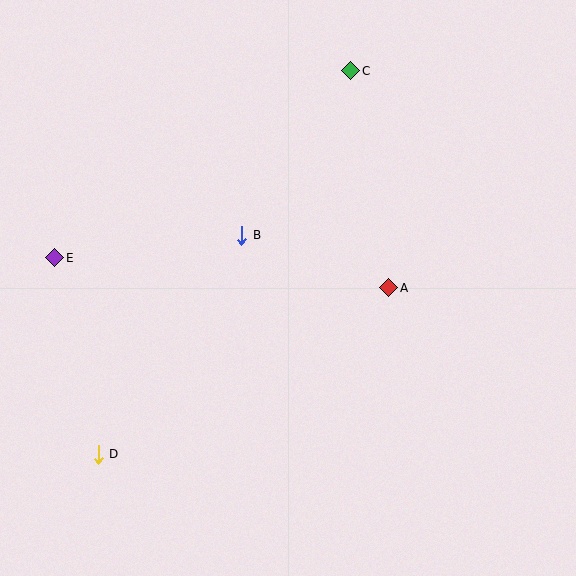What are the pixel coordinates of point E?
Point E is at (55, 258).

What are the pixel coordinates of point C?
Point C is at (351, 71).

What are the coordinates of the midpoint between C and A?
The midpoint between C and A is at (370, 179).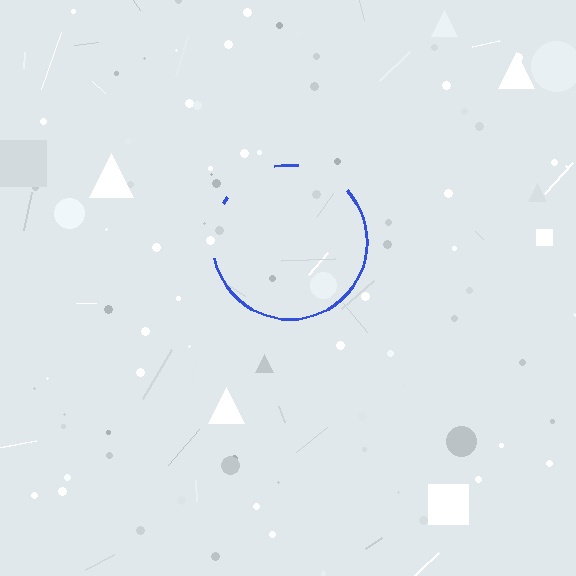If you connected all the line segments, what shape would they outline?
They would outline a circle.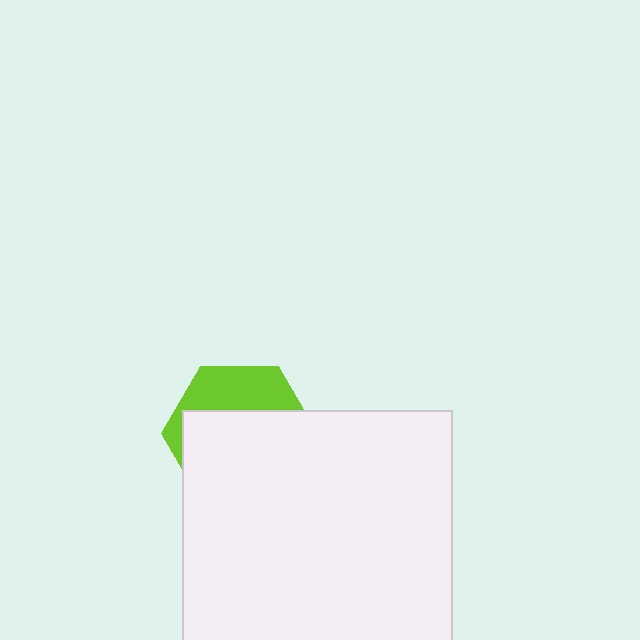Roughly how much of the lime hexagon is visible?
A small part of it is visible (roughly 33%).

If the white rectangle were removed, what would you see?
You would see the complete lime hexagon.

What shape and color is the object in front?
The object in front is a white rectangle.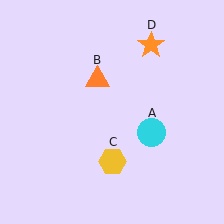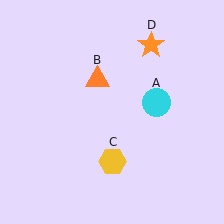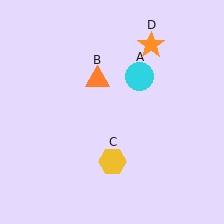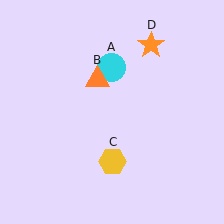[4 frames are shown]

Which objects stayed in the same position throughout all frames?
Orange triangle (object B) and yellow hexagon (object C) and orange star (object D) remained stationary.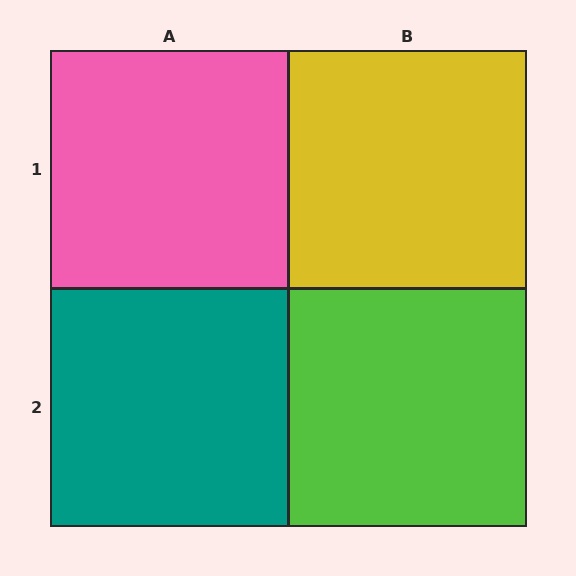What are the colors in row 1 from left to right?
Pink, yellow.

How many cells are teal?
1 cell is teal.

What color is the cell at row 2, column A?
Teal.